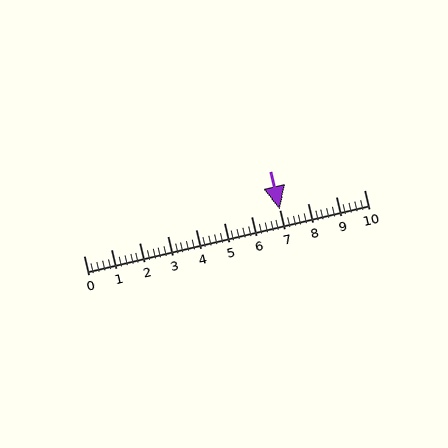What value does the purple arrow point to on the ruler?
The purple arrow points to approximately 7.0.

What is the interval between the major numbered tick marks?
The major tick marks are spaced 1 units apart.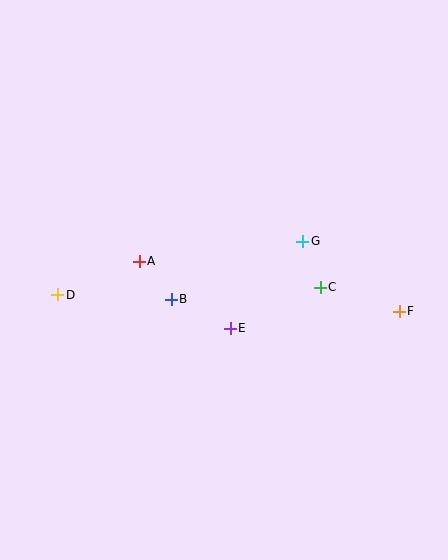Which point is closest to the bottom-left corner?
Point D is closest to the bottom-left corner.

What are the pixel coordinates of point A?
Point A is at (139, 261).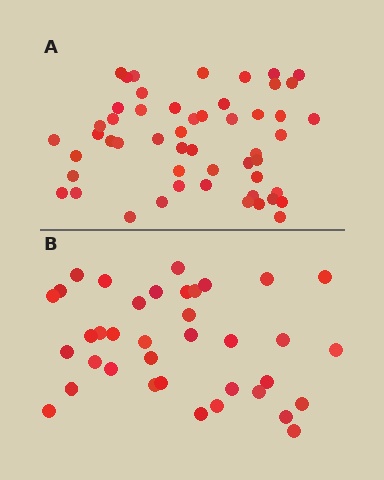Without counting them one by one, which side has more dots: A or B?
Region A (the top region) has more dots.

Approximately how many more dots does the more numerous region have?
Region A has approximately 15 more dots than region B.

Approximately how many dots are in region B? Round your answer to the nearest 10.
About 40 dots. (The exact count is 37, which rounds to 40.)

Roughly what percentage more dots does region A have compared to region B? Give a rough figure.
About 40% more.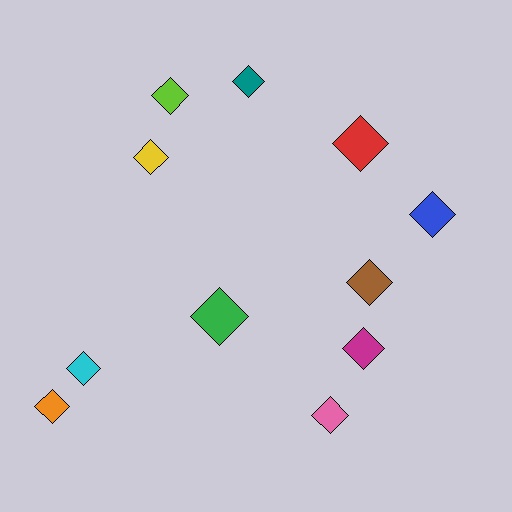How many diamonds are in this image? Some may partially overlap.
There are 11 diamonds.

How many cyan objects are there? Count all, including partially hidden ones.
There is 1 cyan object.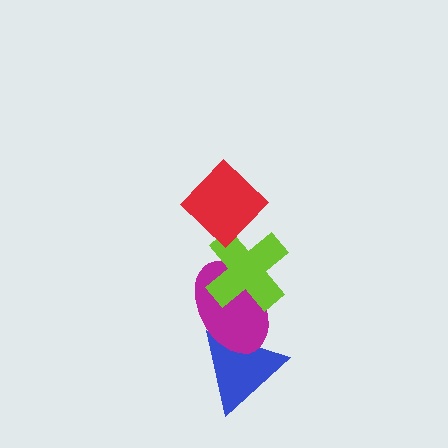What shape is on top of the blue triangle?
The magenta ellipse is on top of the blue triangle.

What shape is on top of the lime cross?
The red diamond is on top of the lime cross.